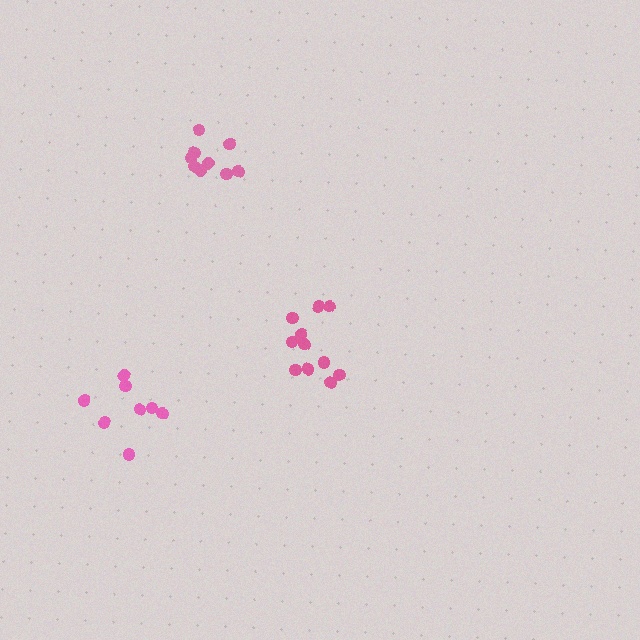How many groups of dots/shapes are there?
There are 3 groups.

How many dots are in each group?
Group 1: 12 dots, Group 2: 9 dots, Group 3: 8 dots (29 total).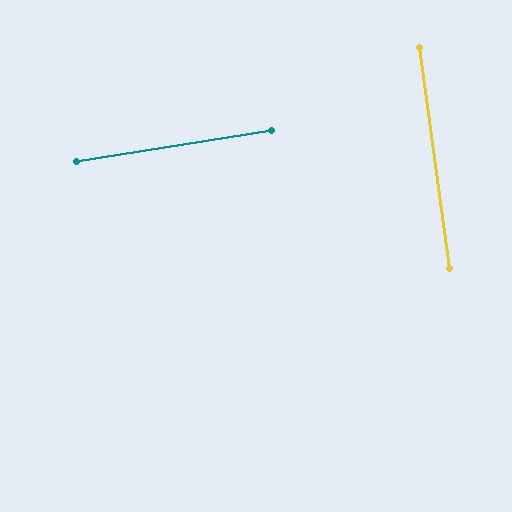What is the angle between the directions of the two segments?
Approximately 89 degrees.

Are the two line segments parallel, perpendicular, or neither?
Perpendicular — they meet at approximately 89°.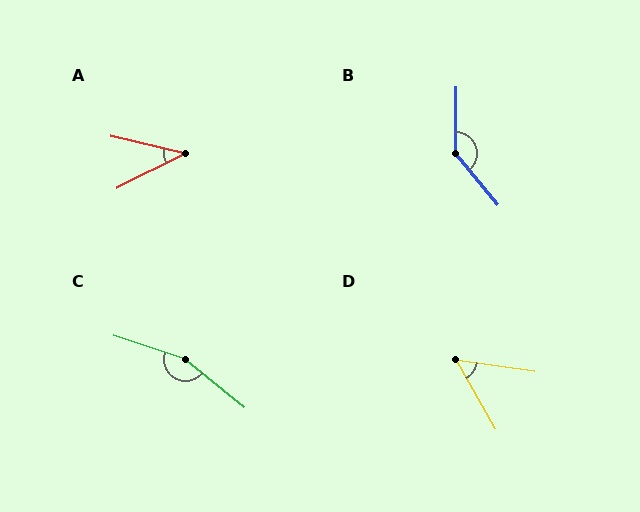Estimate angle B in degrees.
Approximately 140 degrees.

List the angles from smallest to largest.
A (40°), D (52°), B (140°), C (159°).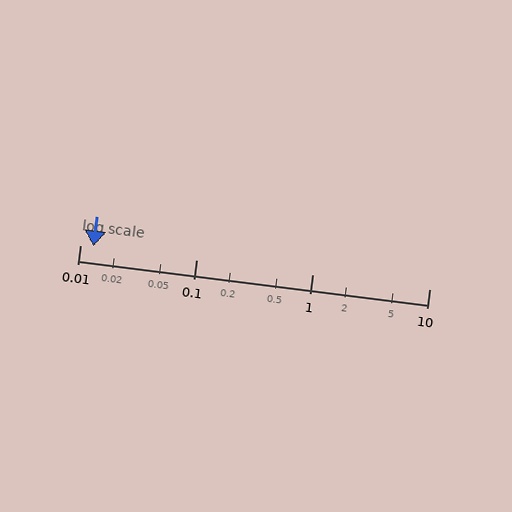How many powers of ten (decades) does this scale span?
The scale spans 3 decades, from 0.01 to 10.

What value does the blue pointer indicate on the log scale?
The pointer indicates approximately 0.013.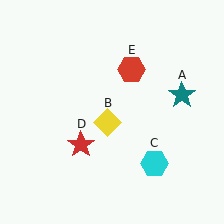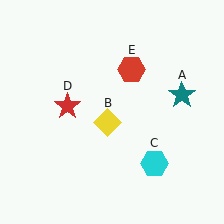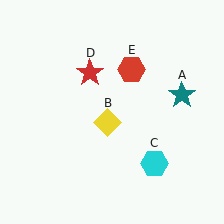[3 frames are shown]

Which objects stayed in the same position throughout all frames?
Teal star (object A) and yellow diamond (object B) and cyan hexagon (object C) and red hexagon (object E) remained stationary.